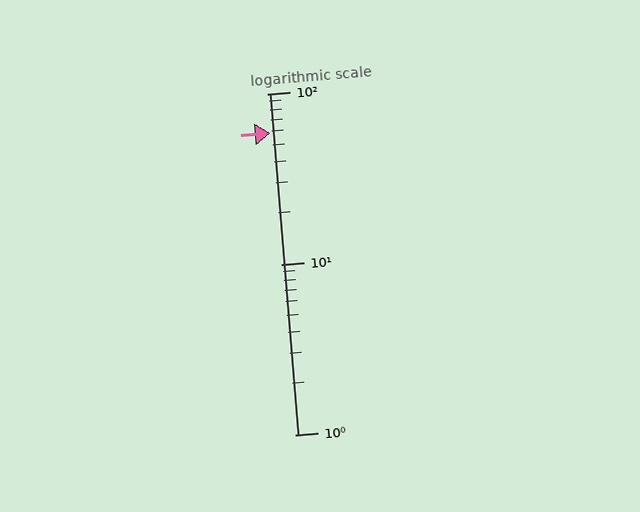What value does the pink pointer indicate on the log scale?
The pointer indicates approximately 59.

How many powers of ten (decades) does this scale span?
The scale spans 2 decades, from 1 to 100.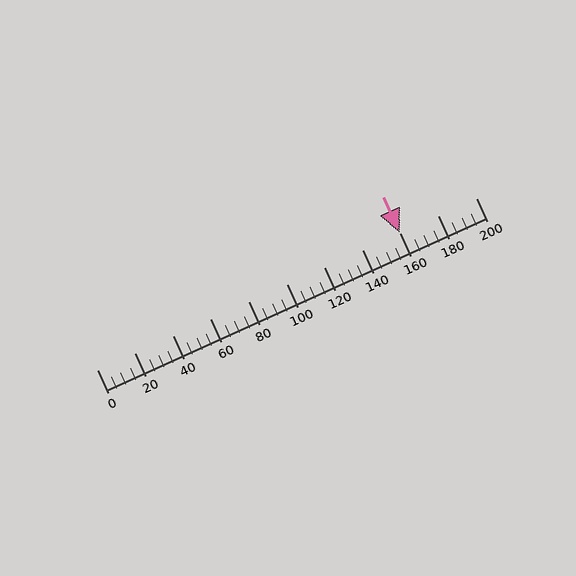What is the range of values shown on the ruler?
The ruler shows values from 0 to 200.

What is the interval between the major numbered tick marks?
The major tick marks are spaced 20 units apart.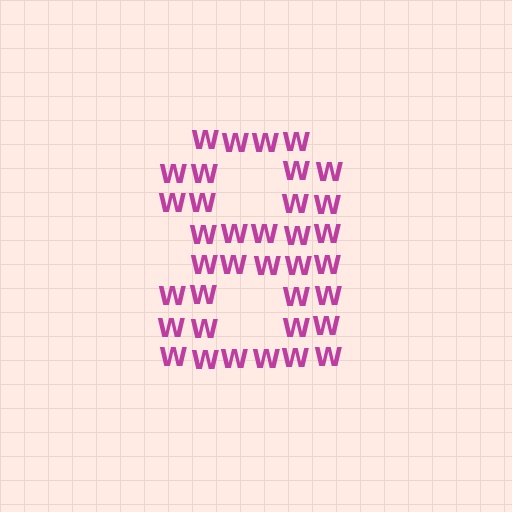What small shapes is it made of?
It is made of small letter W's.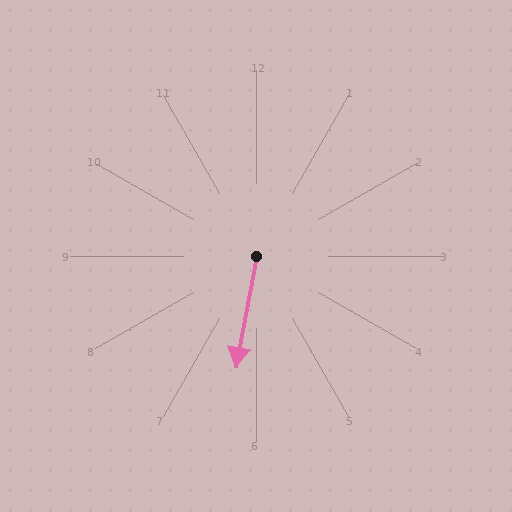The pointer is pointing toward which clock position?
Roughly 6 o'clock.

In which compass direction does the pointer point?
South.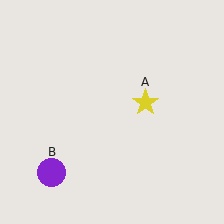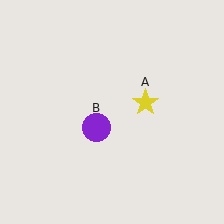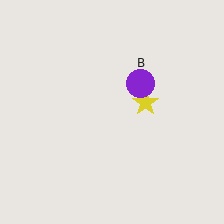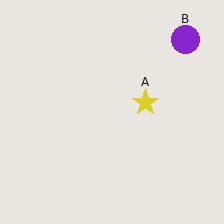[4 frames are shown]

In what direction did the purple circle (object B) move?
The purple circle (object B) moved up and to the right.